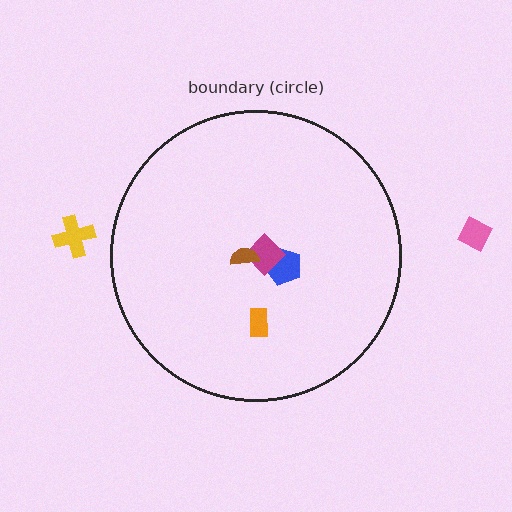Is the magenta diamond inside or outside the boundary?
Inside.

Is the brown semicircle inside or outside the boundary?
Inside.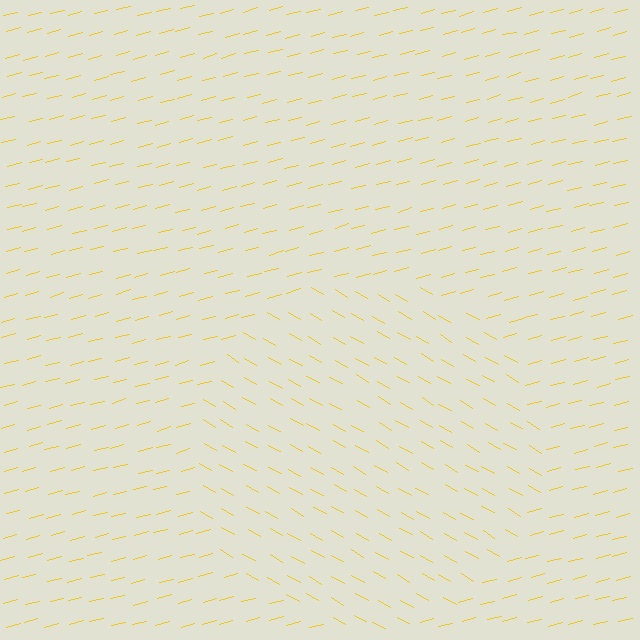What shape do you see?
I see a circle.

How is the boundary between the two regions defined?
The boundary is defined purely by a change in line orientation (approximately 45 degrees difference). All lines are the same color and thickness.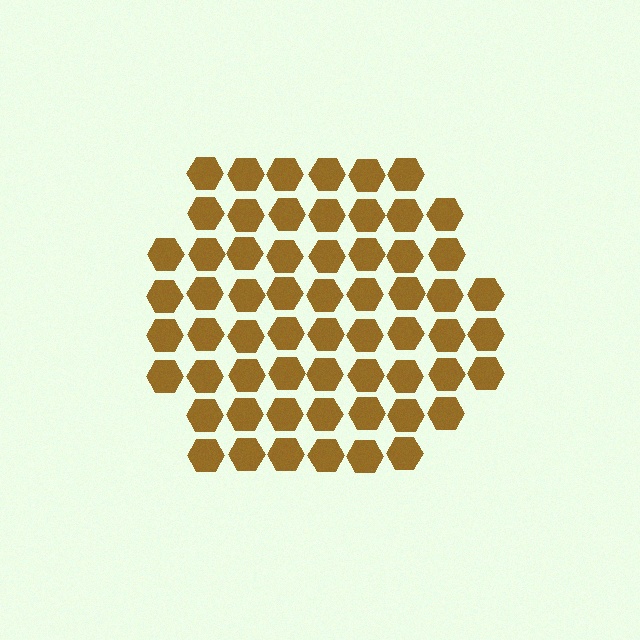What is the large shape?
The large shape is a hexagon.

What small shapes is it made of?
It is made of small hexagons.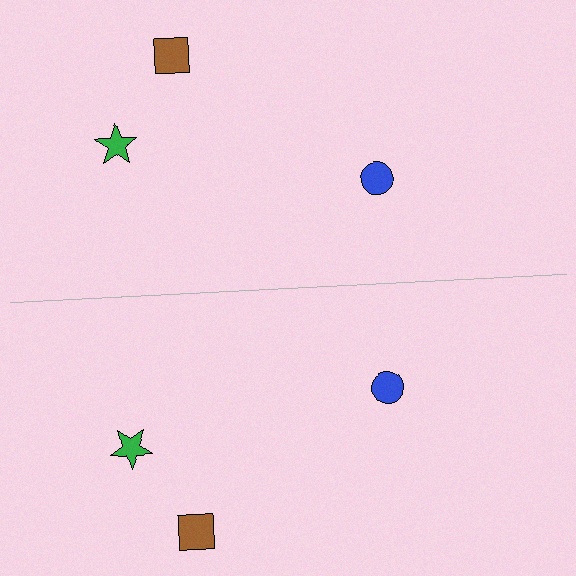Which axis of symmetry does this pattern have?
The pattern has a horizontal axis of symmetry running through the center of the image.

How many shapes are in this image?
There are 6 shapes in this image.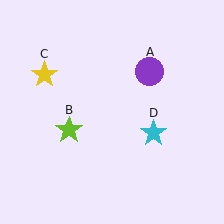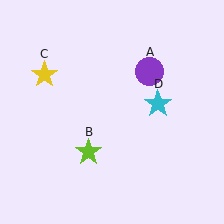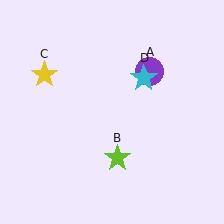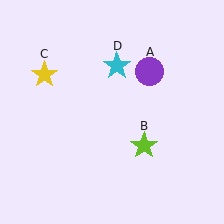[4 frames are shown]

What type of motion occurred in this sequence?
The lime star (object B), cyan star (object D) rotated counterclockwise around the center of the scene.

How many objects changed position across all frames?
2 objects changed position: lime star (object B), cyan star (object D).